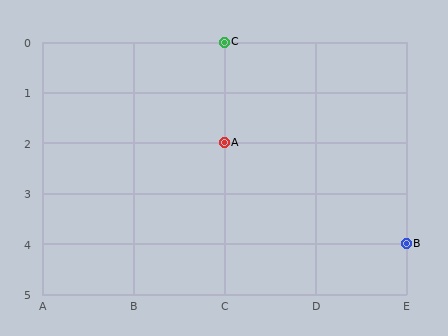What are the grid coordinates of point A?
Point A is at grid coordinates (C, 2).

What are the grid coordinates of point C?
Point C is at grid coordinates (C, 0).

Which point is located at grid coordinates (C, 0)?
Point C is at (C, 0).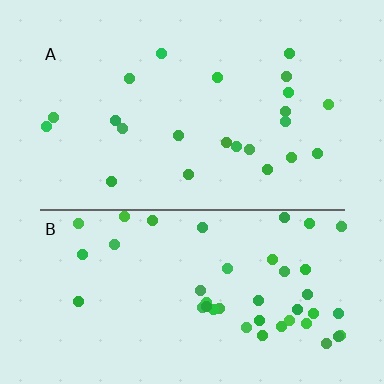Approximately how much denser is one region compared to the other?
Approximately 2.0× — region B over region A.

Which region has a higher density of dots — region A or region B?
B (the bottom).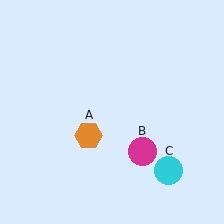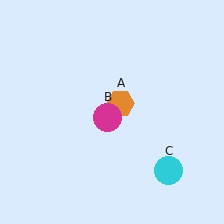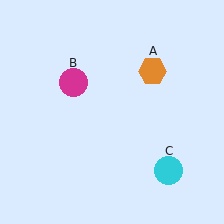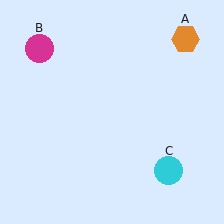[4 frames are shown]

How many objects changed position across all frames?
2 objects changed position: orange hexagon (object A), magenta circle (object B).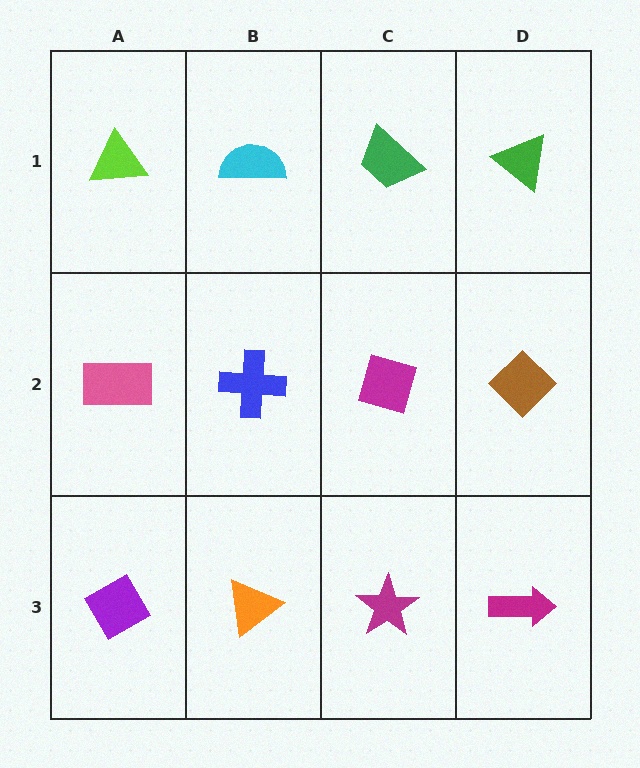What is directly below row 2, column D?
A magenta arrow.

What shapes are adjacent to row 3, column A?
A pink rectangle (row 2, column A), an orange triangle (row 3, column B).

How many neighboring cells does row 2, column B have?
4.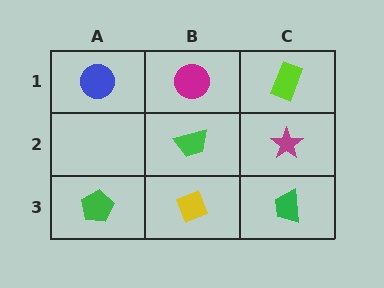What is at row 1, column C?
A lime rectangle.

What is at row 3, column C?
A green trapezoid.